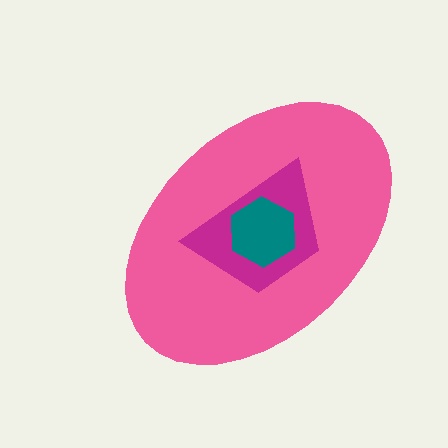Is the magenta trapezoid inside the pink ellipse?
Yes.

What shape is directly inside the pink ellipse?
The magenta trapezoid.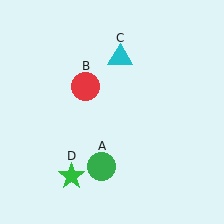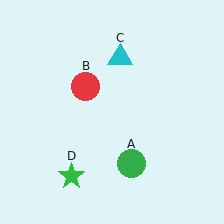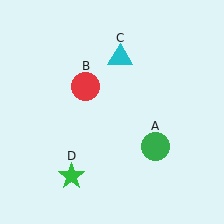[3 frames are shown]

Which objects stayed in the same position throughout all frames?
Red circle (object B) and cyan triangle (object C) and green star (object D) remained stationary.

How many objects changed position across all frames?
1 object changed position: green circle (object A).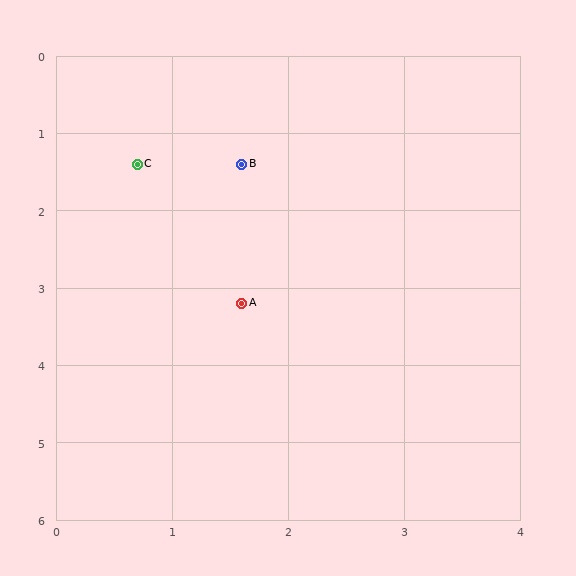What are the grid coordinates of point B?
Point B is at approximately (1.6, 1.4).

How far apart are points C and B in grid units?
Points C and B are about 0.9 grid units apart.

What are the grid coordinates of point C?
Point C is at approximately (0.7, 1.4).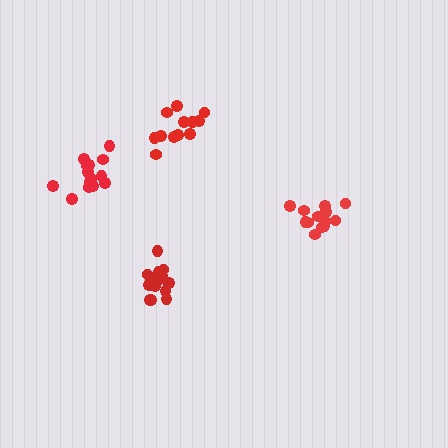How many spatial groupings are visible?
There are 4 spatial groupings.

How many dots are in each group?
Group 1: 15 dots, Group 2: 13 dots, Group 3: 15 dots, Group 4: 12 dots (55 total).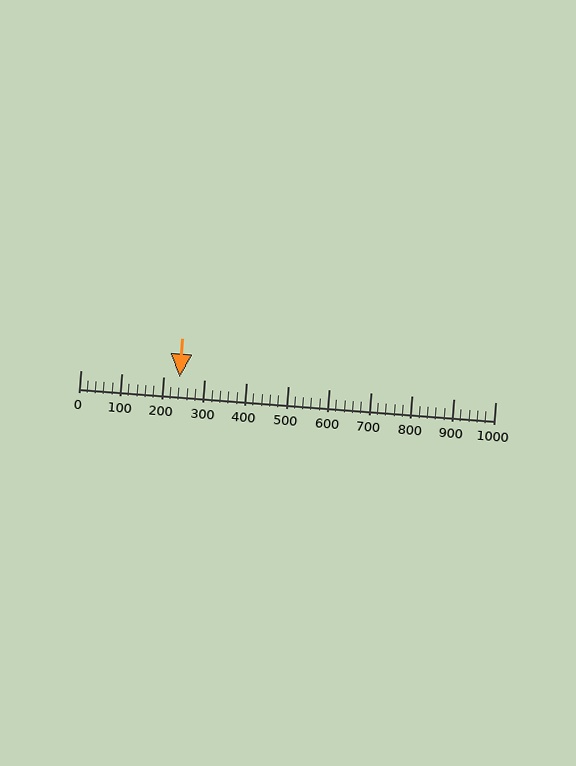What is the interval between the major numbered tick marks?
The major tick marks are spaced 100 units apart.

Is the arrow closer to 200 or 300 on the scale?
The arrow is closer to 200.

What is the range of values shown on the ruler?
The ruler shows values from 0 to 1000.